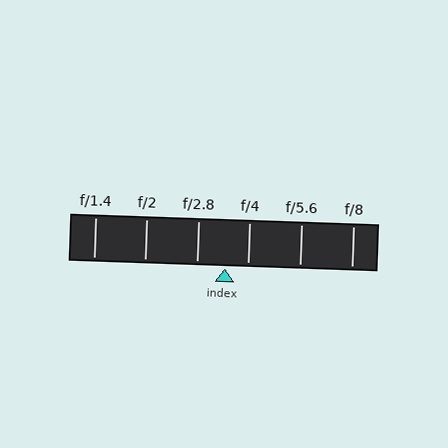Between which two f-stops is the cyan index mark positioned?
The index mark is between f/2.8 and f/4.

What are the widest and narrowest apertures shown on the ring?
The widest aperture shown is f/1.4 and the narrowest is f/8.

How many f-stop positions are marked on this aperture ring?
There are 6 f-stop positions marked.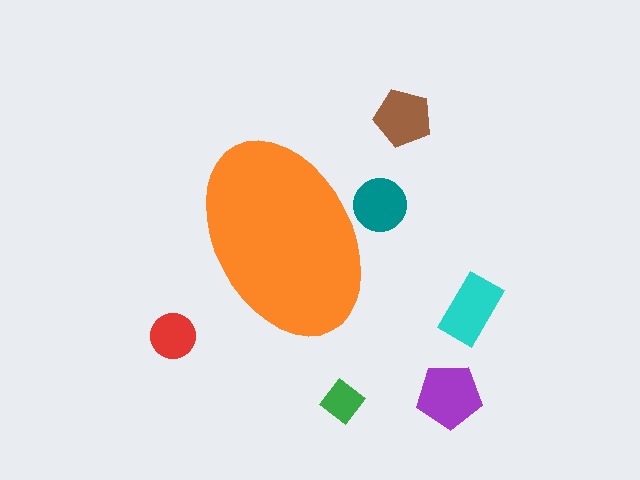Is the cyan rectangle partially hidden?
No, the cyan rectangle is fully visible.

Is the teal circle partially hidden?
Yes, the teal circle is partially hidden behind the orange ellipse.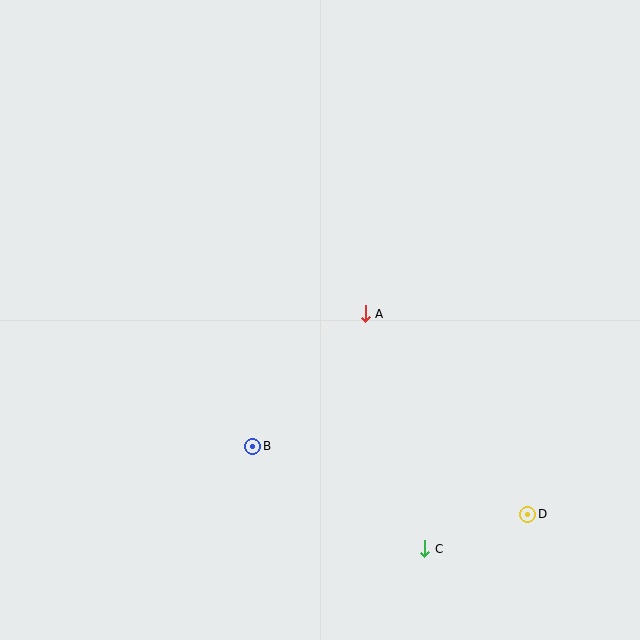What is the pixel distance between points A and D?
The distance between A and D is 258 pixels.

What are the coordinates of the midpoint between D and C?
The midpoint between D and C is at (476, 531).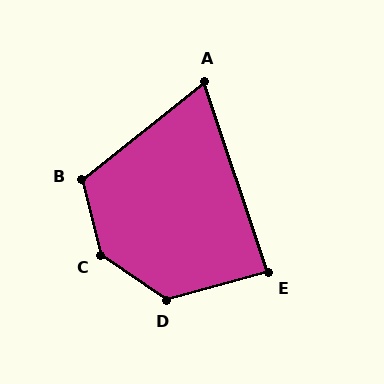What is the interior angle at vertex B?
Approximately 114 degrees (obtuse).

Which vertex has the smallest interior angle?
A, at approximately 70 degrees.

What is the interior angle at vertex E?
Approximately 87 degrees (approximately right).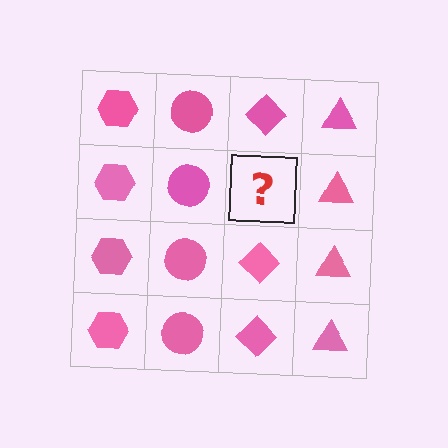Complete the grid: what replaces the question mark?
The question mark should be replaced with a pink diamond.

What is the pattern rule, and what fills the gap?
The rule is that each column has a consistent shape. The gap should be filled with a pink diamond.